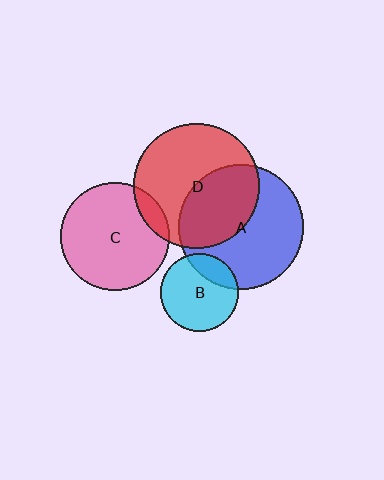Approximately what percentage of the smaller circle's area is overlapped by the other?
Approximately 20%.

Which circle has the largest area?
Circle D (red).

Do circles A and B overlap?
Yes.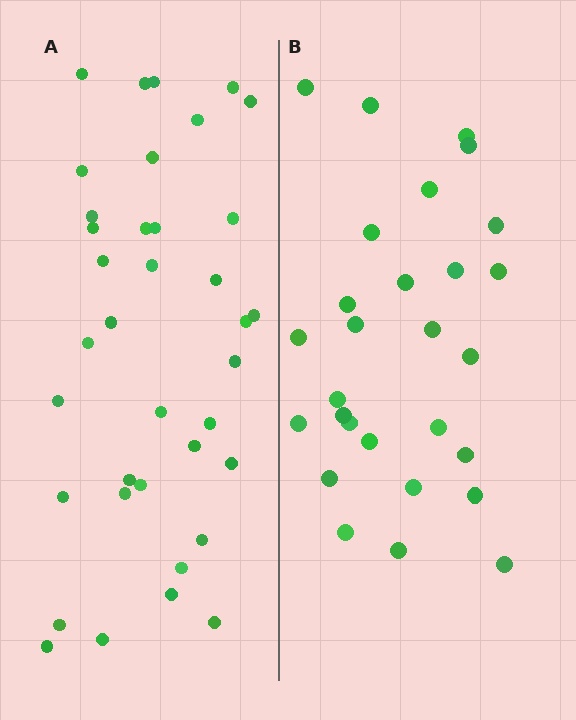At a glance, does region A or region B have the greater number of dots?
Region A (the left region) has more dots.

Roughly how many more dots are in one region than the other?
Region A has roughly 8 or so more dots than region B.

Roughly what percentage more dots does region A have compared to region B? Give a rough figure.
About 30% more.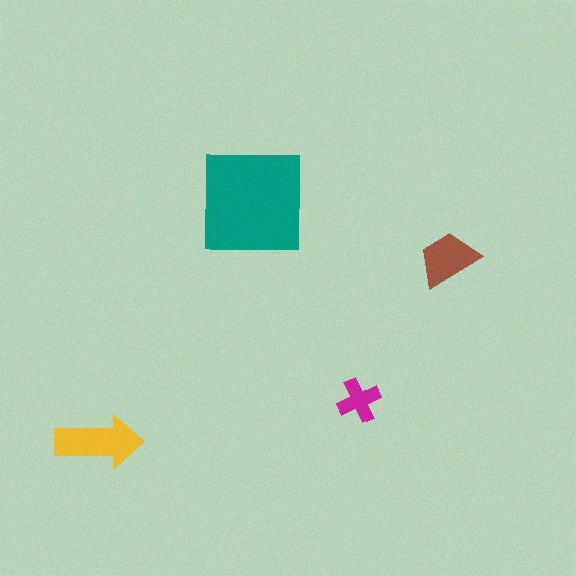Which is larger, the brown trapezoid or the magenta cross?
The brown trapezoid.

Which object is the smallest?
The magenta cross.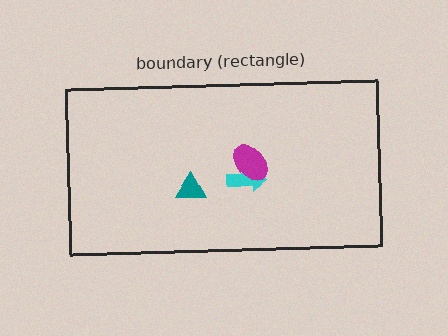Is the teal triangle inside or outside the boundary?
Inside.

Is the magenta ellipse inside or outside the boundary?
Inside.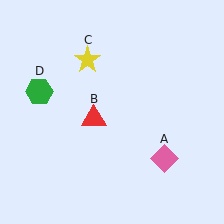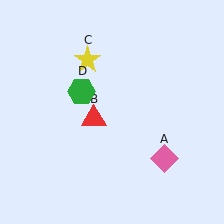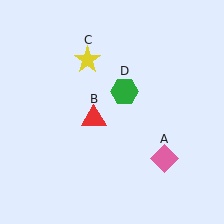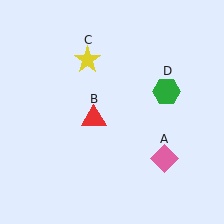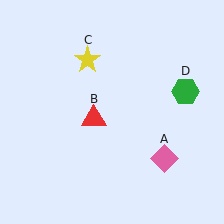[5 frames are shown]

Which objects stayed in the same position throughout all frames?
Pink diamond (object A) and red triangle (object B) and yellow star (object C) remained stationary.